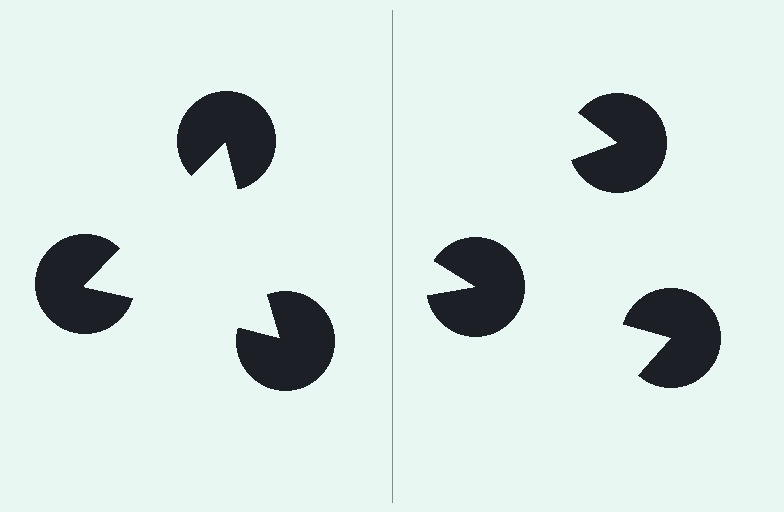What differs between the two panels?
The pac-man discs are positioned identically on both sides; only the wedge orientations differ. On the left they align to a triangle; on the right they are misaligned.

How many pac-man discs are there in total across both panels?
6 — 3 on each side.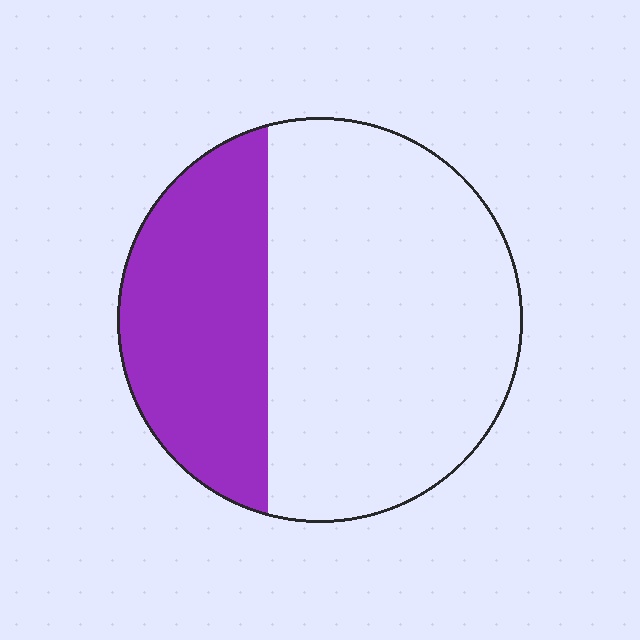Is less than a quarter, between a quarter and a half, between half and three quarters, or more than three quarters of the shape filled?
Between a quarter and a half.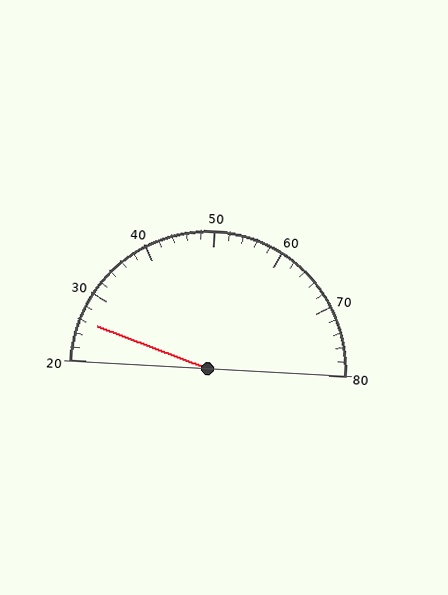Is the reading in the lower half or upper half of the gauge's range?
The reading is in the lower half of the range (20 to 80).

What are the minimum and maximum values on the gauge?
The gauge ranges from 20 to 80.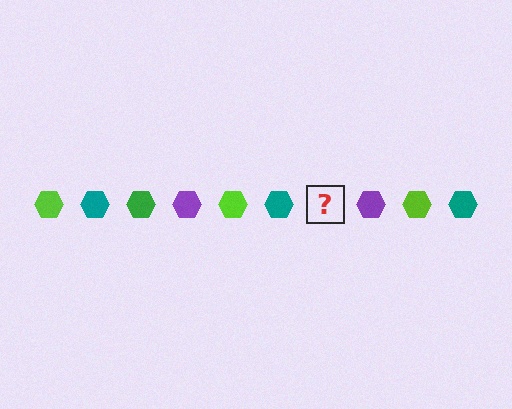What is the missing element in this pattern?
The missing element is a green hexagon.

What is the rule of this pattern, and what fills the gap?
The rule is that the pattern cycles through lime, teal, green, purple hexagons. The gap should be filled with a green hexagon.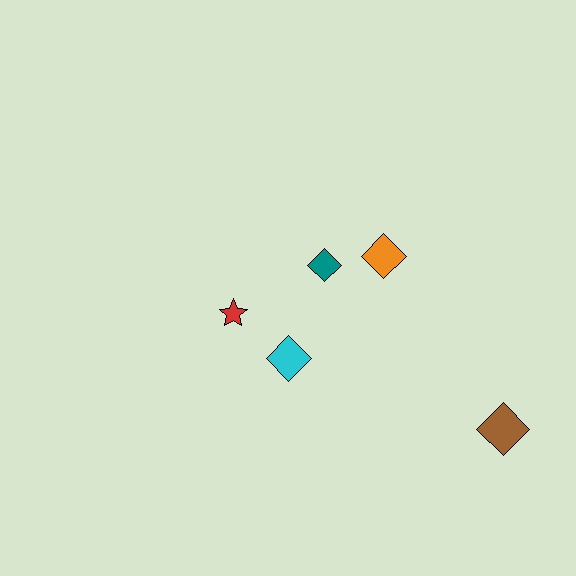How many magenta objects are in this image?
There are no magenta objects.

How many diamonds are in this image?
There are 4 diamonds.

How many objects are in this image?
There are 5 objects.